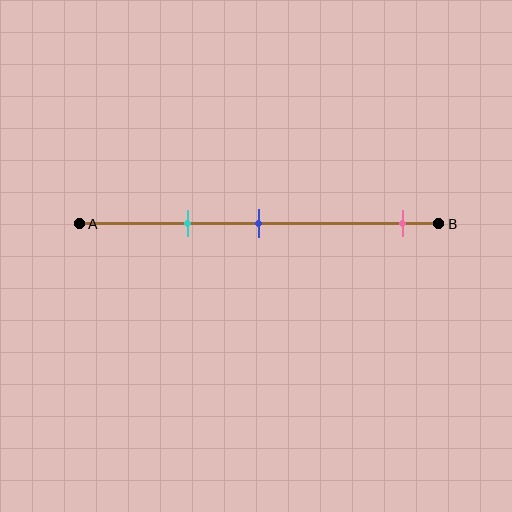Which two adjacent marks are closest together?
The cyan and blue marks are the closest adjacent pair.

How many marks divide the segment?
There are 3 marks dividing the segment.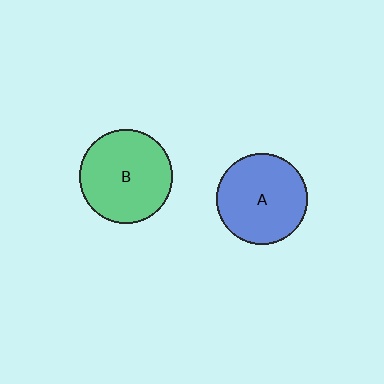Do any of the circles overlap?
No, none of the circles overlap.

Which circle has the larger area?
Circle B (green).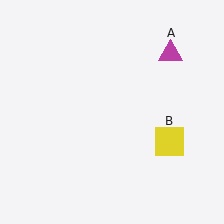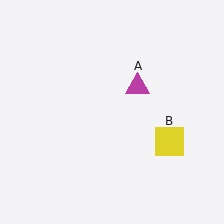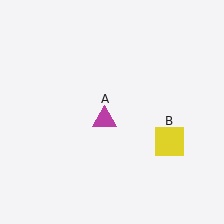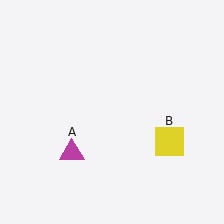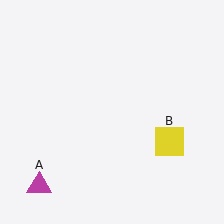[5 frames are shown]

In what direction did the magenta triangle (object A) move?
The magenta triangle (object A) moved down and to the left.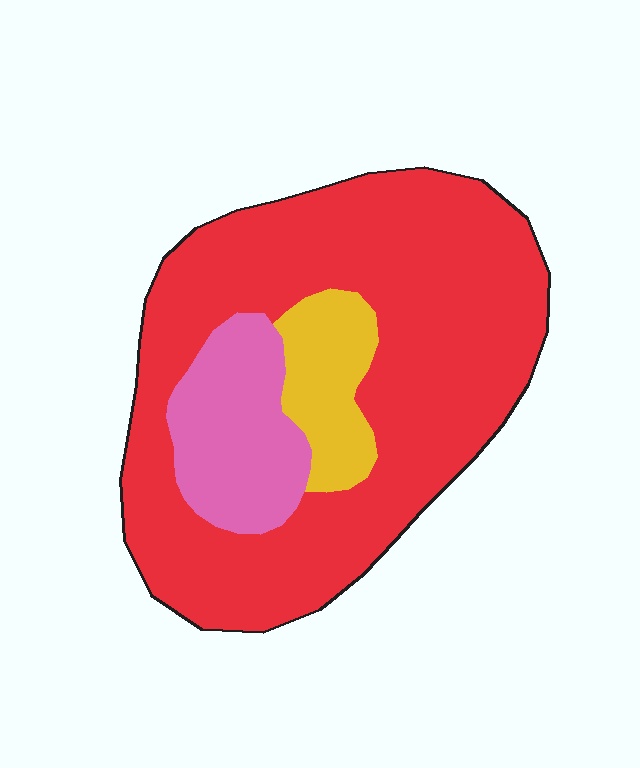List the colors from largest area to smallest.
From largest to smallest: red, pink, yellow.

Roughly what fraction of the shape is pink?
Pink covers about 15% of the shape.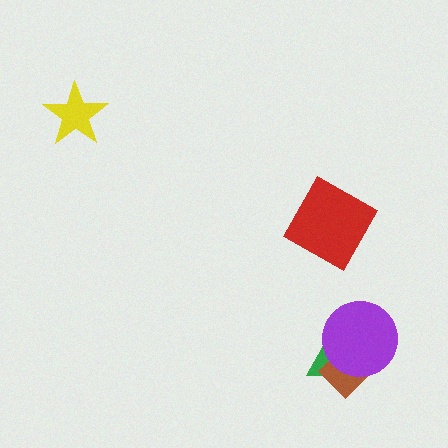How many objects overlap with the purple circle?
2 objects overlap with the purple circle.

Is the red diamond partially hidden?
No, no other shape covers it.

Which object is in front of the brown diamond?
The purple circle is in front of the brown diamond.